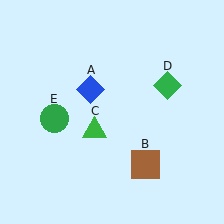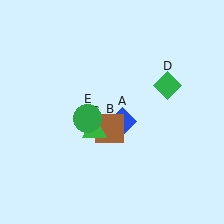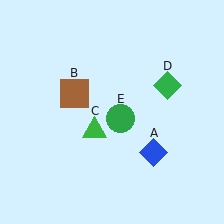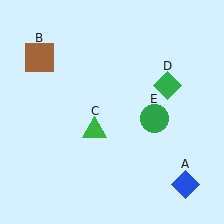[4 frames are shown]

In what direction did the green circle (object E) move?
The green circle (object E) moved right.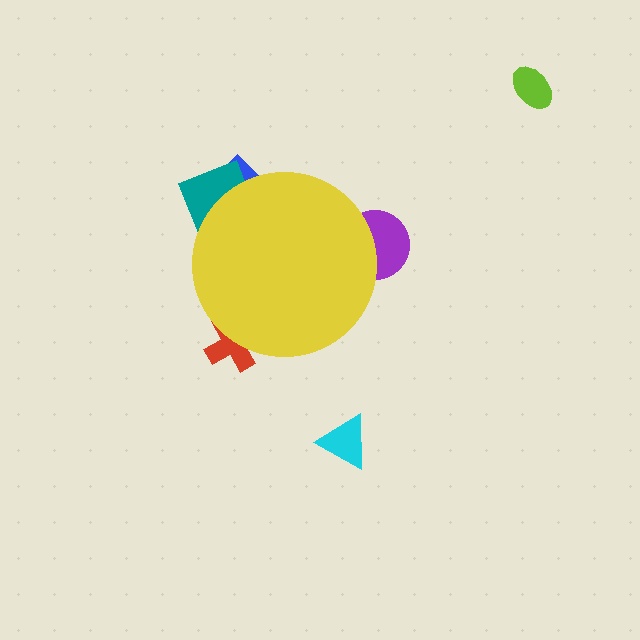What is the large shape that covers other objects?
A yellow circle.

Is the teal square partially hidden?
Yes, the teal square is partially hidden behind the yellow circle.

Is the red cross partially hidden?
Yes, the red cross is partially hidden behind the yellow circle.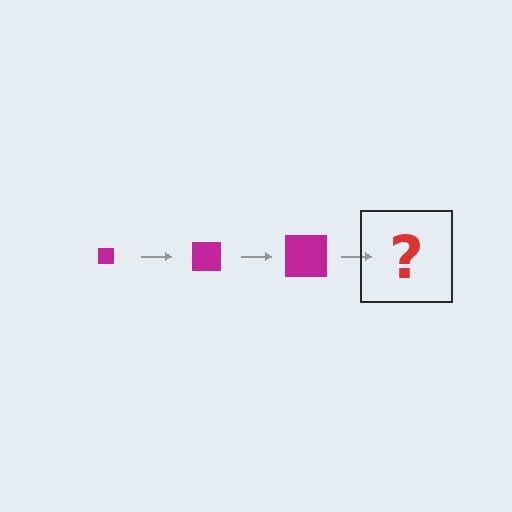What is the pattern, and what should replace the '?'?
The pattern is that the square gets progressively larger each step. The '?' should be a magenta square, larger than the previous one.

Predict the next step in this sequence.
The next step is a magenta square, larger than the previous one.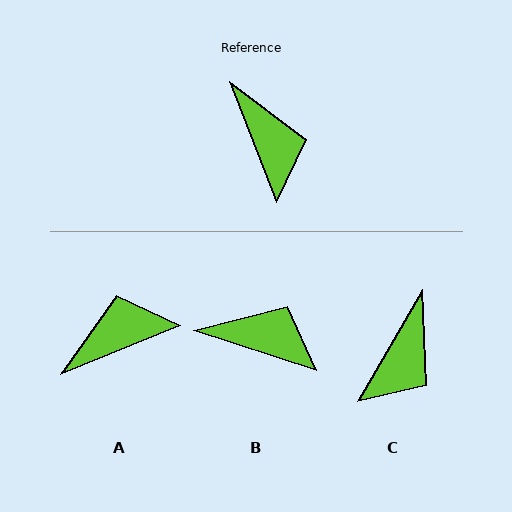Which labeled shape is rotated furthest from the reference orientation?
A, about 91 degrees away.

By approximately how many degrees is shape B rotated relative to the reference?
Approximately 51 degrees counter-clockwise.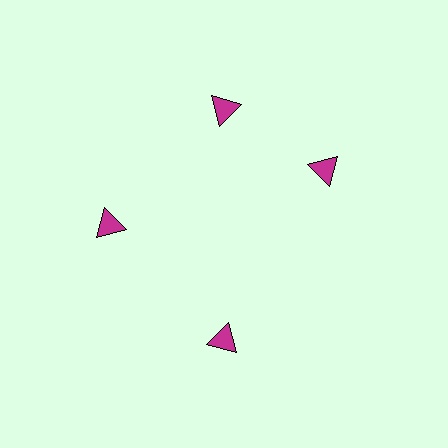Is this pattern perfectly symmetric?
No. The 4 magenta triangles are arranged in a ring, but one element near the 3 o'clock position is rotated out of alignment along the ring, breaking the 4-fold rotational symmetry.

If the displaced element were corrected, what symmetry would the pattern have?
It would have 4-fold rotational symmetry — the pattern would map onto itself every 90 degrees.